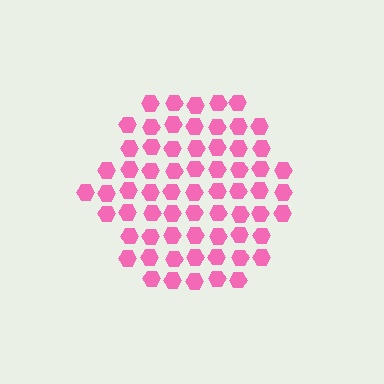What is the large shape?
The large shape is a hexagon.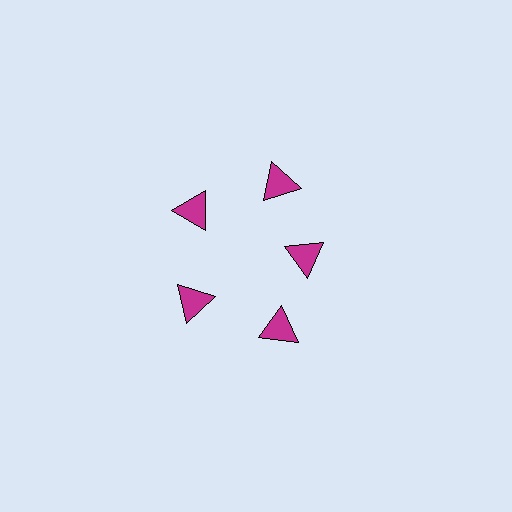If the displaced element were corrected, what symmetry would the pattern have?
It would have 5-fold rotational symmetry — the pattern would map onto itself every 72 degrees.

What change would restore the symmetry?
The symmetry would be restored by moving it outward, back onto the ring so that all 5 triangles sit at equal angles and equal distance from the center.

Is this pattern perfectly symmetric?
No. The 5 magenta triangles are arranged in a ring, but one element near the 3 o'clock position is pulled inward toward the center, breaking the 5-fold rotational symmetry.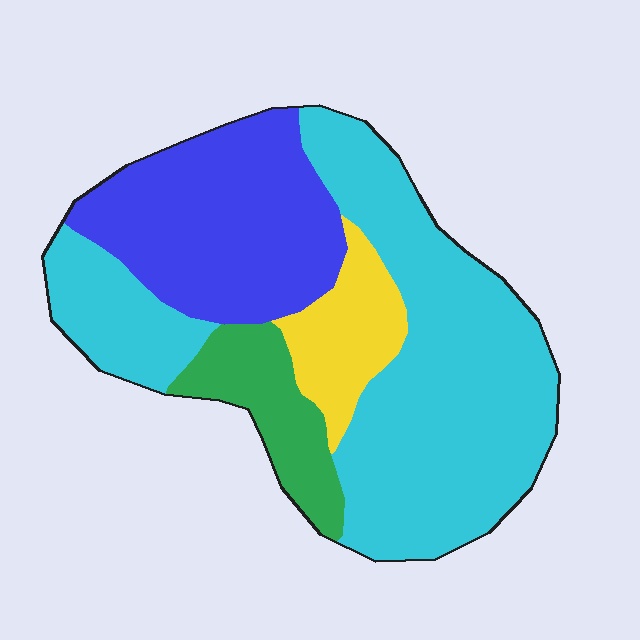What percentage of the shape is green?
Green takes up less than a quarter of the shape.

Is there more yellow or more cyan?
Cyan.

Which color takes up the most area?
Cyan, at roughly 50%.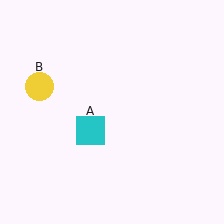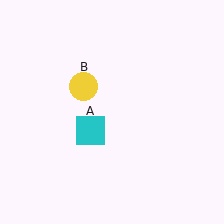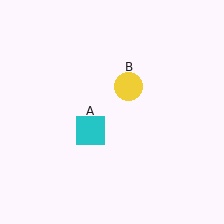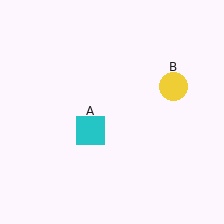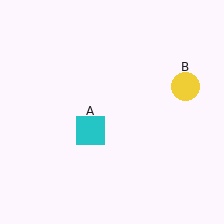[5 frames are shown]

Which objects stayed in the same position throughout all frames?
Cyan square (object A) remained stationary.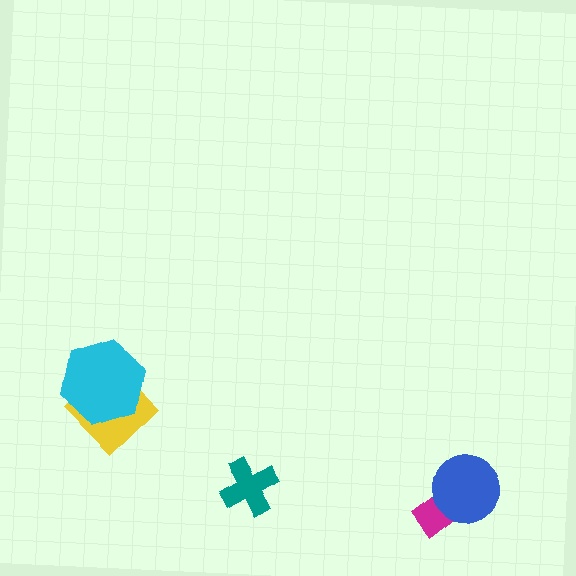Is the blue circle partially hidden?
No, no other shape covers it.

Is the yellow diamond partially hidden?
Yes, it is partially covered by another shape.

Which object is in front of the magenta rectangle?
The blue circle is in front of the magenta rectangle.